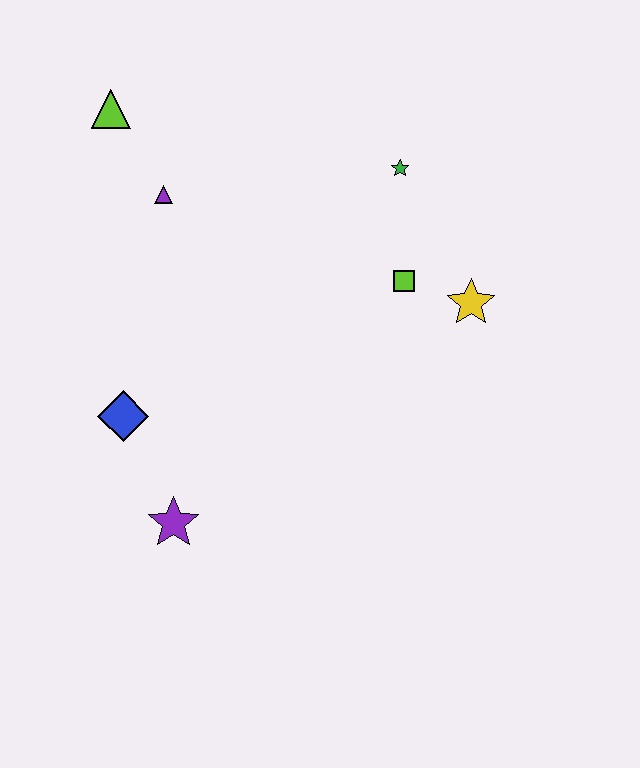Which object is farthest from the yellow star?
The lime triangle is farthest from the yellow star.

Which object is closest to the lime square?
The yellow star is closest to the lime square.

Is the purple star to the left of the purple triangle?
No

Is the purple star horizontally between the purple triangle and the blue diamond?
No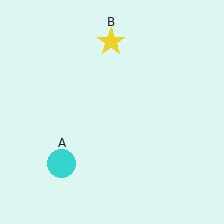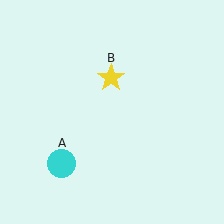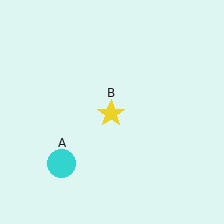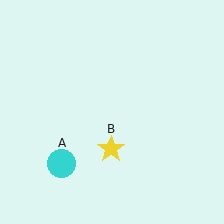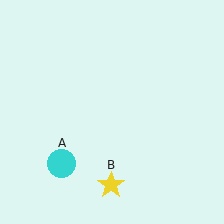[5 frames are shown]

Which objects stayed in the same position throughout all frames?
Cyan circle (object A) remained stationary.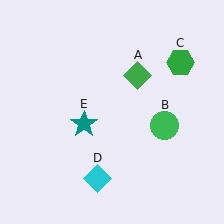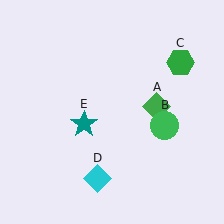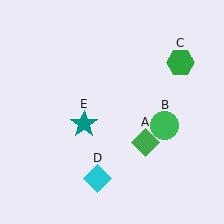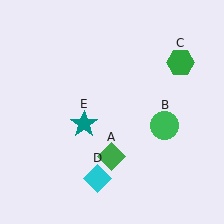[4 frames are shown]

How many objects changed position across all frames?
1 object changed position: green diamond (object A).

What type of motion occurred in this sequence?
The green diamond (object A) rotated clockwise around the center of the scene.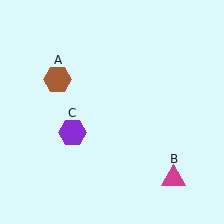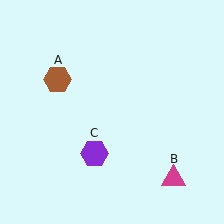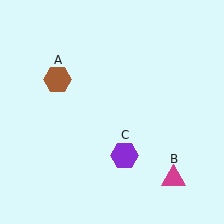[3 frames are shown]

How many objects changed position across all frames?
1 object changed position: purple hexagon (object C).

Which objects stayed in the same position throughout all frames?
Brown hexagon (object A) and magenta triangle (object B) remained stationary.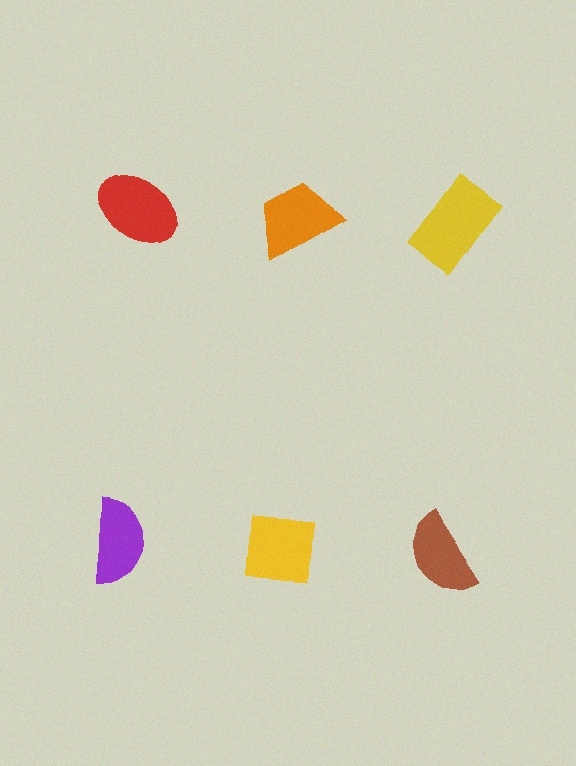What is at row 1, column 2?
An orange trapezoid.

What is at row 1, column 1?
A red ellipse.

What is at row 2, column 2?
A yellow square.